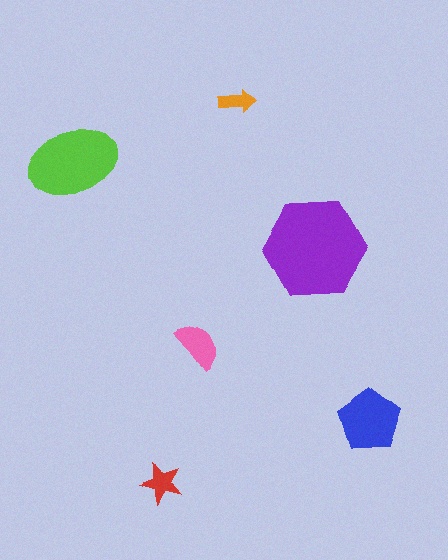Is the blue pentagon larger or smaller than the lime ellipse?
Smaller.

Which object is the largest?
The purple hexagon.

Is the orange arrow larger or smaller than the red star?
Smaller.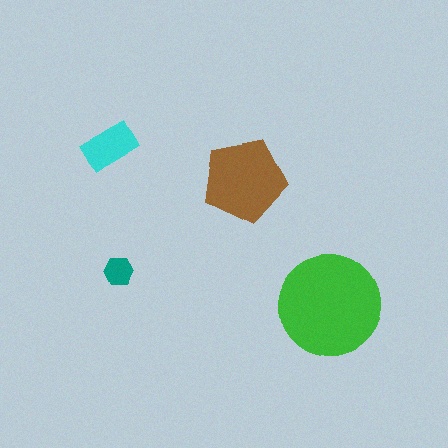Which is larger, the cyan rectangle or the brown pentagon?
The brown pentagon.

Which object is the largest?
The green circle.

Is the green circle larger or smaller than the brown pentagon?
Larger.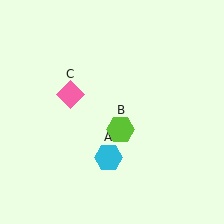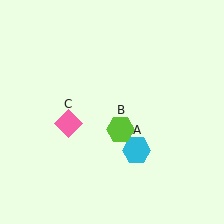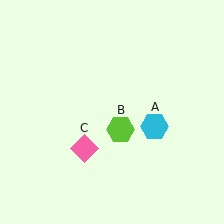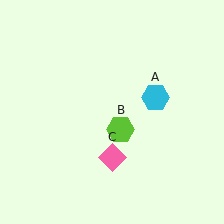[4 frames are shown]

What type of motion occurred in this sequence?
The cyan hexagon (object A), pink diamond (object C) rotated counterclockwise around the center of the scene.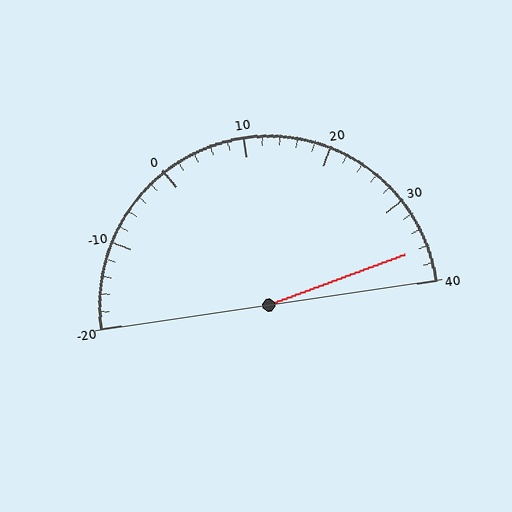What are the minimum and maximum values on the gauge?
The gauge ranges from -20 to 40.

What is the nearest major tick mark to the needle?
The nearest major tick mark is 40.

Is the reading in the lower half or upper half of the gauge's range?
The reading is in the upper half of the range (-20 to 40).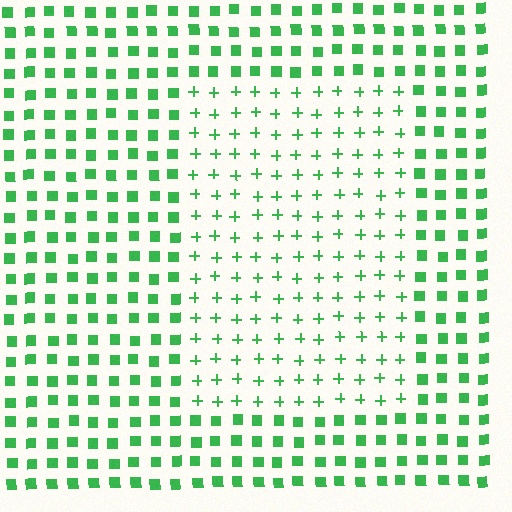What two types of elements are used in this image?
The image uses plus signs inside the rectangle region and squares outside it.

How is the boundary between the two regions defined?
The boundary is defined by a change in element shape: plus signs inside vs. squares outside. All elements share the same color and spacing.